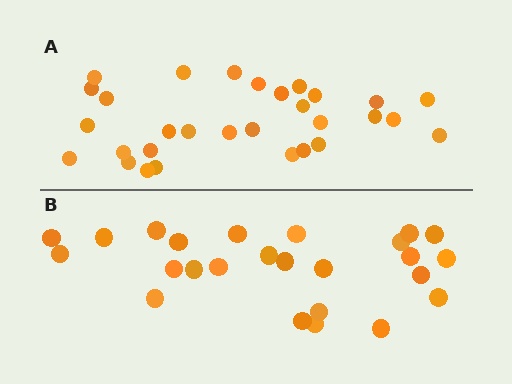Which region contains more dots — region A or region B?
Region A (the top region) has more dots.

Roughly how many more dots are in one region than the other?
Region A has about 5 more dots than region B.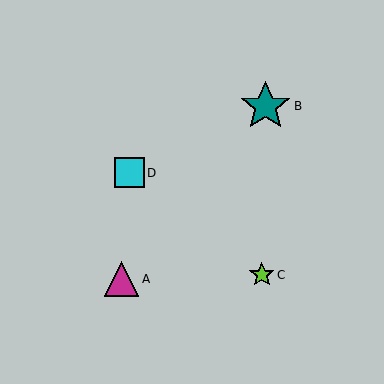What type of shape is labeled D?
Shape D is a cyan square.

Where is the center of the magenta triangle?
The center of the magenta triangle is at (122, 279).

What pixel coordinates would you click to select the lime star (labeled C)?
Click at (262, 275) to select the lime star C.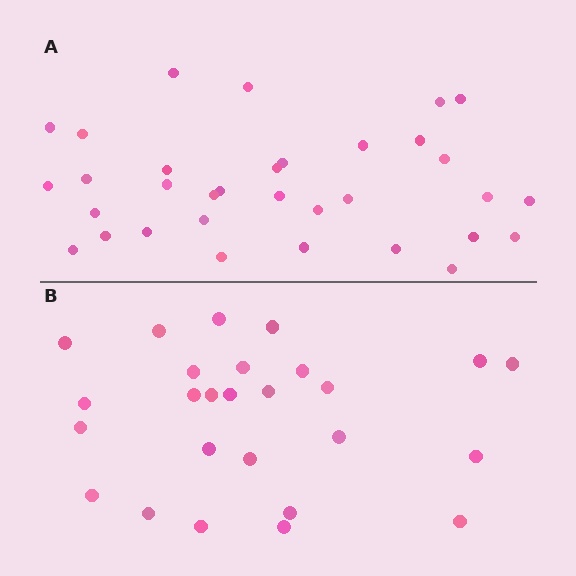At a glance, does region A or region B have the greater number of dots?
Region A (the top region) has more dots.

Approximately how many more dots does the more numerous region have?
Region A has roughly 8 or so more dots than region B.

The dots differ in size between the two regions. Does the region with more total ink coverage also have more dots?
No. Region B has more total ink coverage because its dots are larger, but region A actually contains more individual dots. Total area can be misleading — the number of items is what matters here.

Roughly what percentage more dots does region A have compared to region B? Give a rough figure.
About 25% more.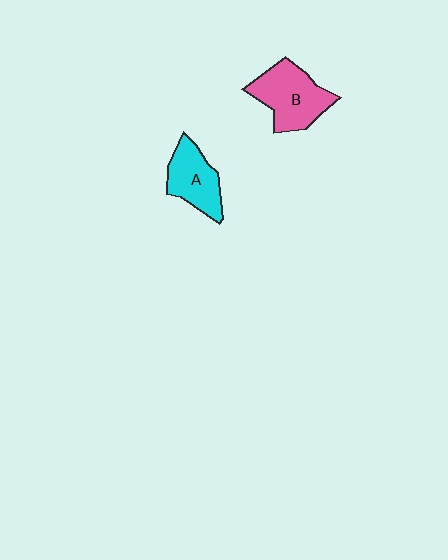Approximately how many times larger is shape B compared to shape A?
Approximately 1.3 times.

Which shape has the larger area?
Shape B (pink).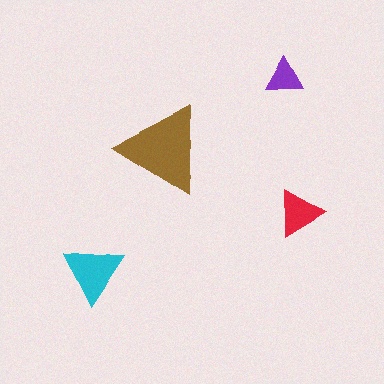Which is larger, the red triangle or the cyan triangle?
The cyan one.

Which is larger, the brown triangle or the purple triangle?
The brown one.